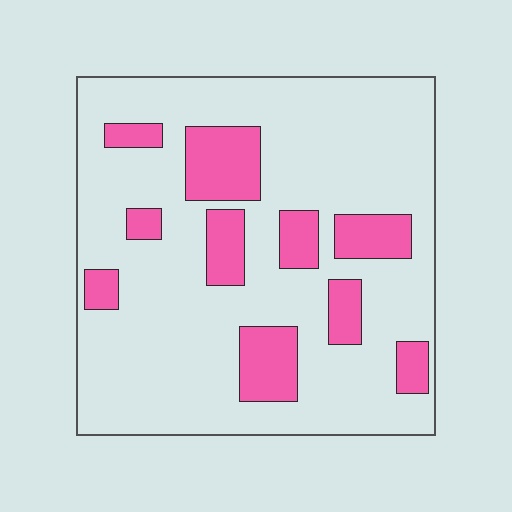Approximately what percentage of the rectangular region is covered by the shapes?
Approximately 20%.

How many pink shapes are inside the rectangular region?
10.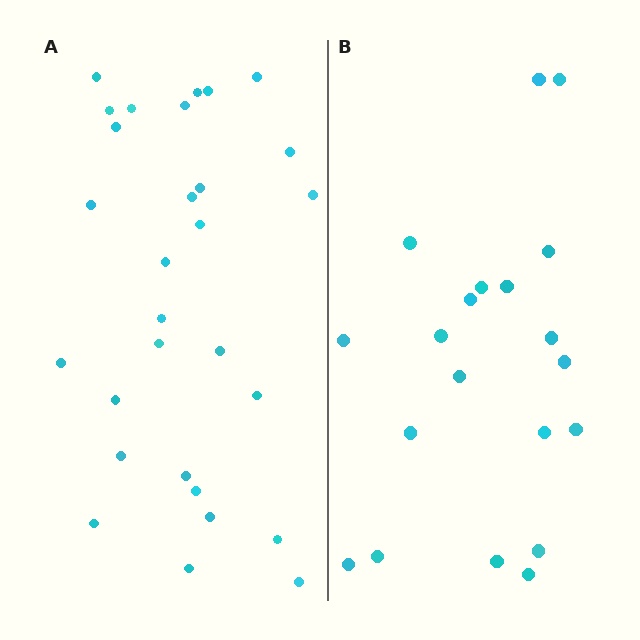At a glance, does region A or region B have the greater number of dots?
Region A (the left region) has more dots.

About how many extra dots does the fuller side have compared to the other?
Region A has roughly 8 or so more dots than region B.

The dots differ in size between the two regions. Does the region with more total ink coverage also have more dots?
No. Region B has more total ink coverage because its dots are larger, but region A actually contains more individual dots. Total area can be misleading — the number of items is what matters here.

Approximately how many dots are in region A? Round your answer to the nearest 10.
About 30 dots. (The exact count is 29, which rounds to 30.)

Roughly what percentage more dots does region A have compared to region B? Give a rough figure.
About 45% more.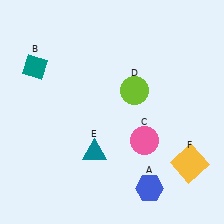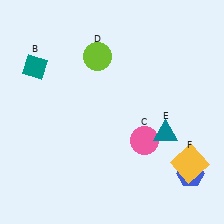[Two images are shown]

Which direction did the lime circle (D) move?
The lime circle (D) moved left.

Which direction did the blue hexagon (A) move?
The blue hexagon (A) moved right.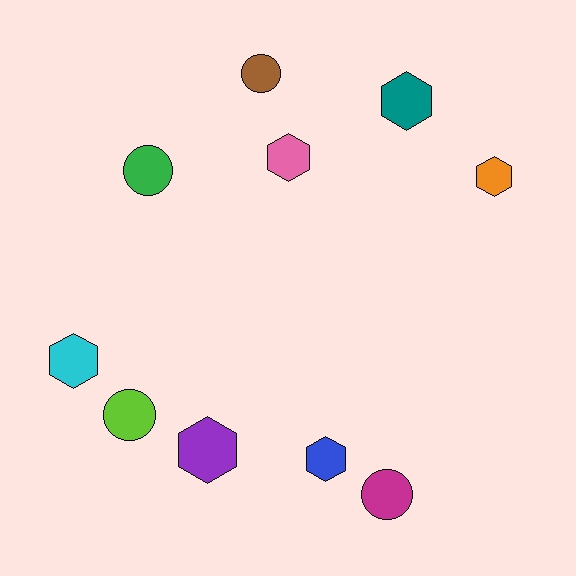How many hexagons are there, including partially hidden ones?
There are 6 hexagons.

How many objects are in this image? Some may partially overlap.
There are 10 objects.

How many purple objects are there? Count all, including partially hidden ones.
There is 1 purple object.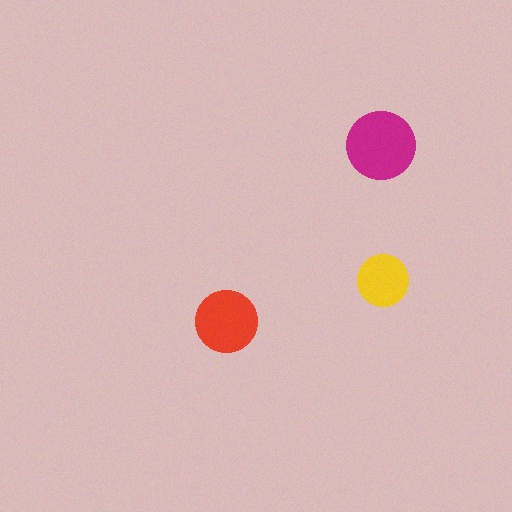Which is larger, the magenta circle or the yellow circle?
The magenta one.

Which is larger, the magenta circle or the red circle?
The magenta one.